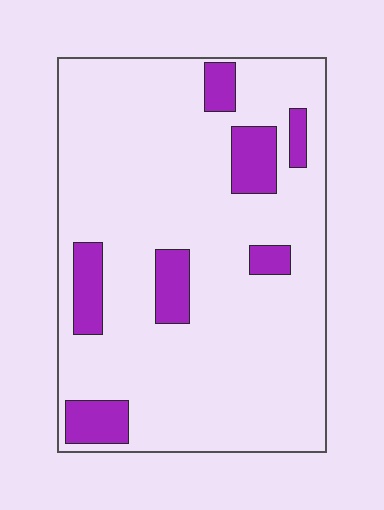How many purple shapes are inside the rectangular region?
7.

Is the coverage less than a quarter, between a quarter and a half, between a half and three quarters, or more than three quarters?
Less than a quarter.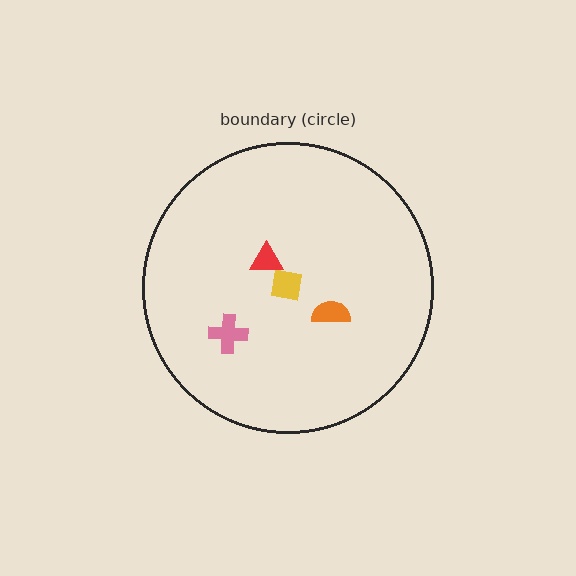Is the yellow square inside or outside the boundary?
Inside.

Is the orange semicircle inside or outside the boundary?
Inside.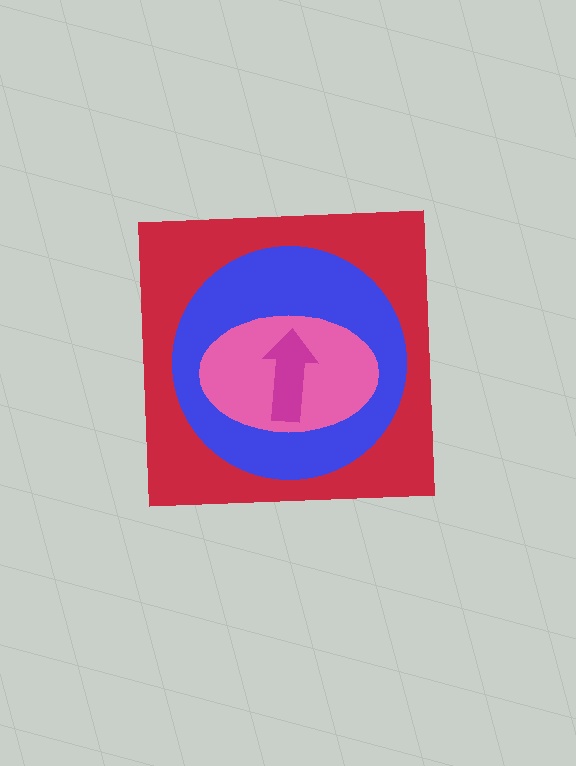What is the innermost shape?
The magenta arrow.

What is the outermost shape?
The red square.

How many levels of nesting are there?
4.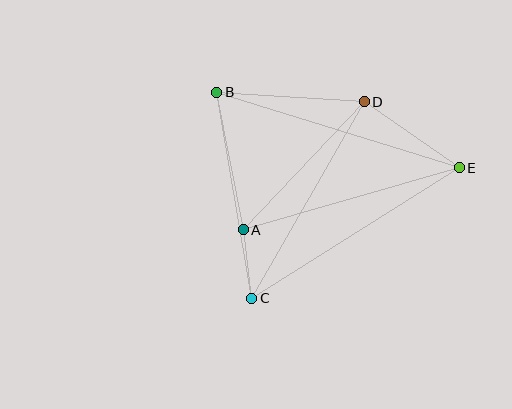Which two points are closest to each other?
Points A and C are closest to each other.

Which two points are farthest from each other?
Points B and E are farthest from each other.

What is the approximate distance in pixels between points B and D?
The distance between B and D is approximately 148 pixels.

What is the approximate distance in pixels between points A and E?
The distance between A and E is approximately 225 pixels.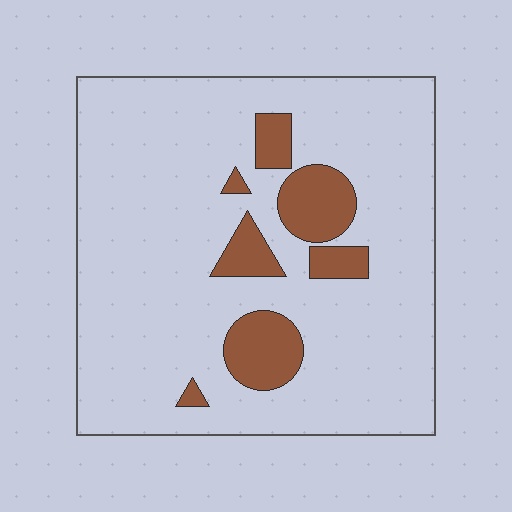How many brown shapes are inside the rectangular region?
7.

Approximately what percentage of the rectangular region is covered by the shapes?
Approximately 15%.